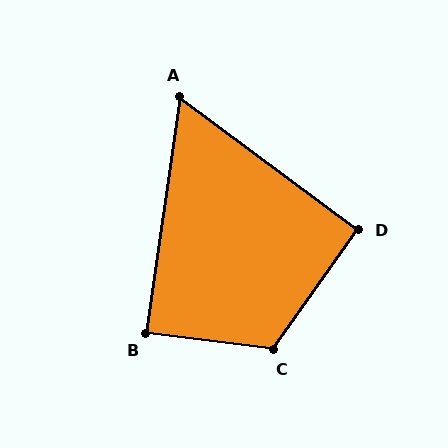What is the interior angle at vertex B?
Approximately 89 degrees (approximately right).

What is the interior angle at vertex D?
Approximately 91 degrees (approximately right).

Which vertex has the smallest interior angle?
A, at approximately 62 degrees.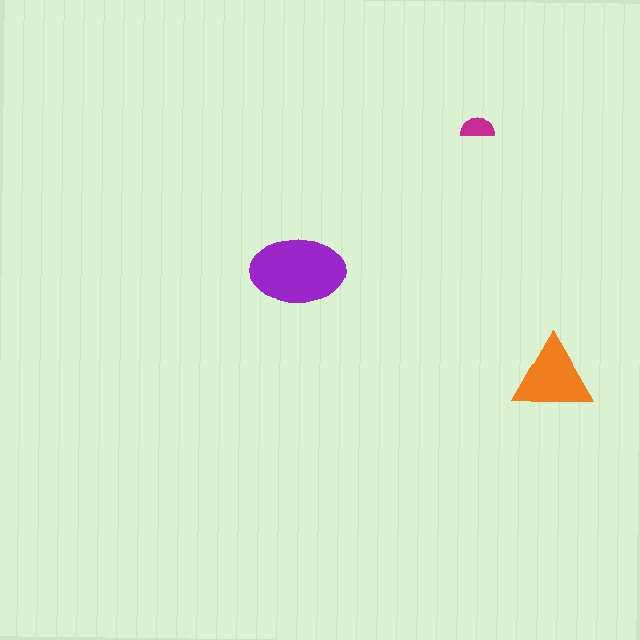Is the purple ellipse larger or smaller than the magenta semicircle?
Larger.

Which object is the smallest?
The magenta semicircle.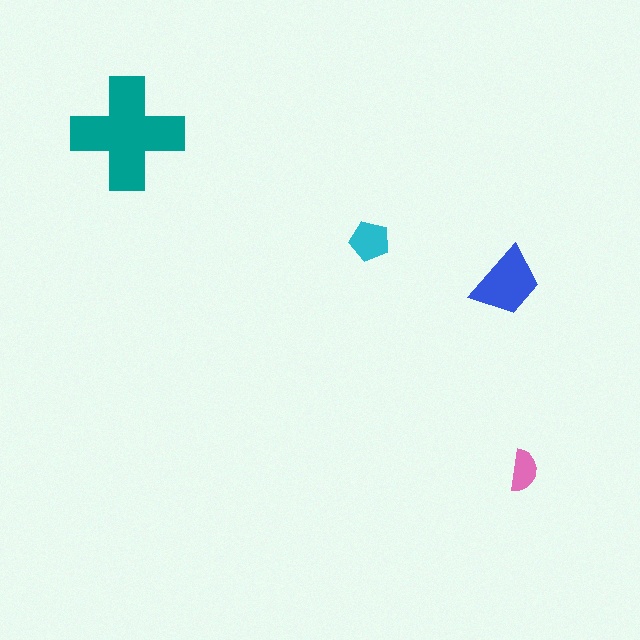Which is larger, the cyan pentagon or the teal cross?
The teal cross.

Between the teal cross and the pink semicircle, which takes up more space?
The teal cross.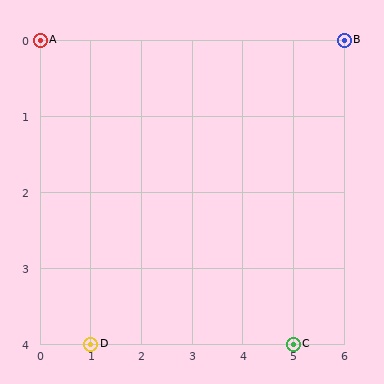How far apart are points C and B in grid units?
Points C and B are 1 column and 4 rows apart (about 4.1 grid units diagonally).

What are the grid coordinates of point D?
Point D is at grid coordinates (1, 4).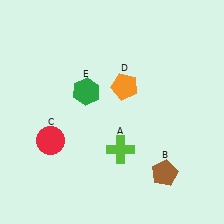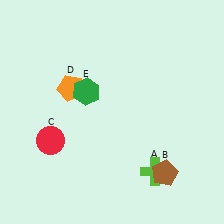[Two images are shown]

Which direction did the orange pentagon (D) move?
The orange pentagon (D) moved left.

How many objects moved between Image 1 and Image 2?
2 objects moved between the two images.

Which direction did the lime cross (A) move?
The lime cross (A) moved right.